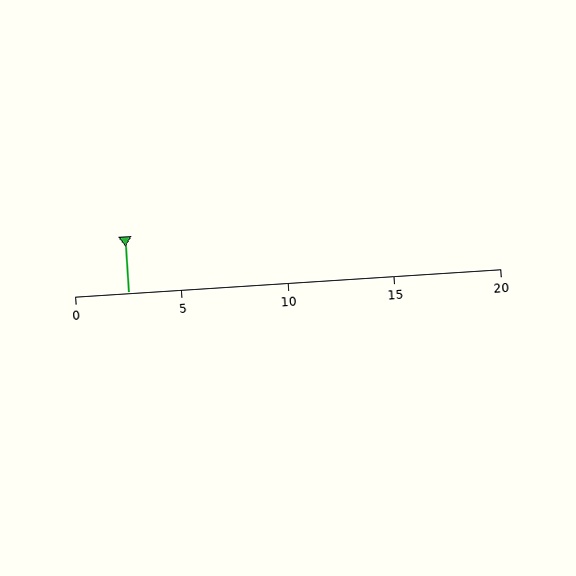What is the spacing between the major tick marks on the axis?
The major ticks are spaced 5 apart.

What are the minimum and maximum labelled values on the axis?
The axis runs from 0 to 20.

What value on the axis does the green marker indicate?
The marker indicates approximately 2.5.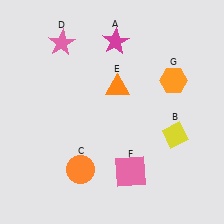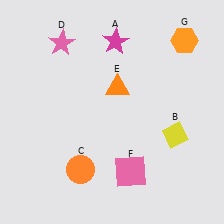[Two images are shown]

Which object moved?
The orange hexagon (G) moved up.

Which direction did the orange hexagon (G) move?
The orange hexagon (G) moved up.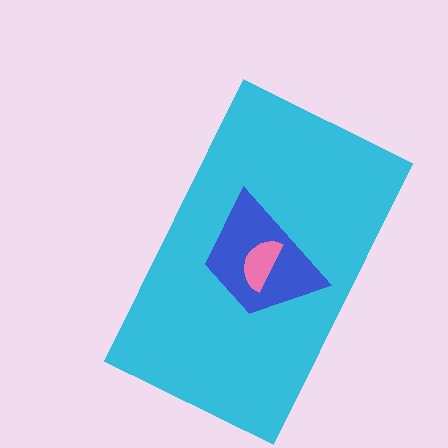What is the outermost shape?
The cyan rectangle.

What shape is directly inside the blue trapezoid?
The pink semicircle.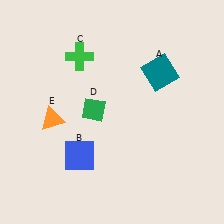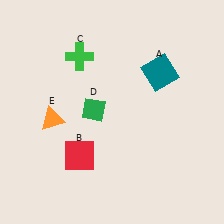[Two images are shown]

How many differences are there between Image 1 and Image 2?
There is 1 difference between the two images.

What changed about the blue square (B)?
In Image 1, B is blue. In Image 2, it changed to red.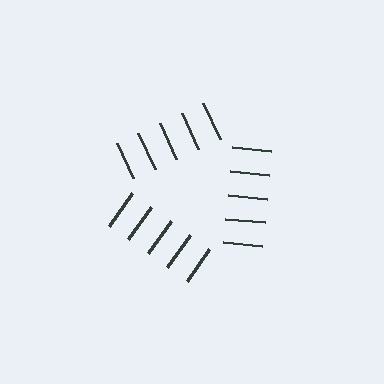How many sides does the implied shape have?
3 sides — the line-ends trace a triangle.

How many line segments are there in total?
15 — 5 along each of the 3 edges.